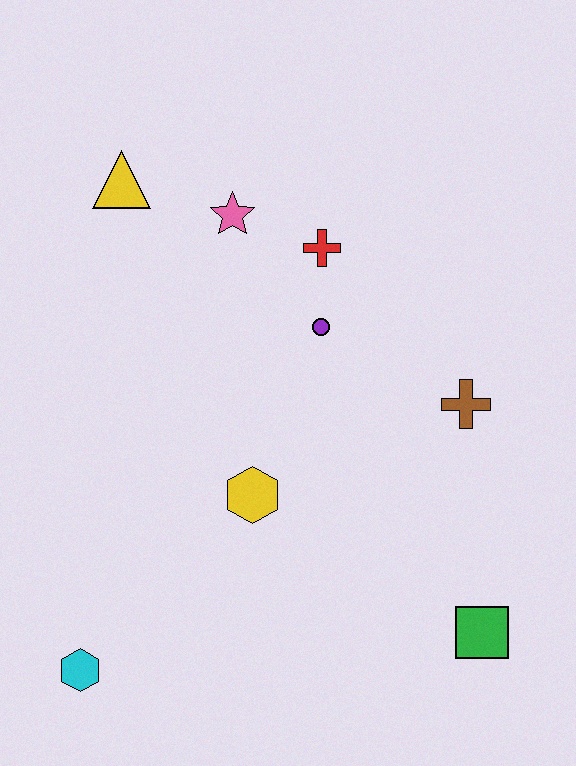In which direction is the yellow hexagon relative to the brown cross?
The yellow hexagon is to the left of the brown cross.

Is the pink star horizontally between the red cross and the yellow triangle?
Yes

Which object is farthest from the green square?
The yellow triangle is farthest from the green square.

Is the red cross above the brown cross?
Yes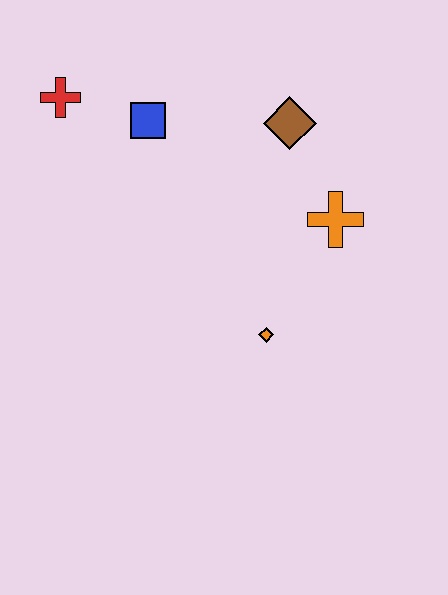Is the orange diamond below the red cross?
Yes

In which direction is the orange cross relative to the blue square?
The orange cross is to the right of the blue square.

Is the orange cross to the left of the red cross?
No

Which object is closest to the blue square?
The red cross is closest to the blue square.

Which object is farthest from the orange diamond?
The red cross is farthest from the orange diamond.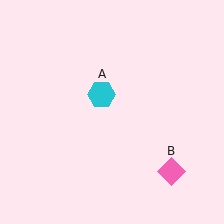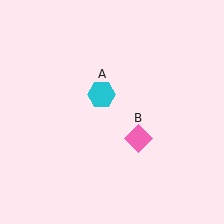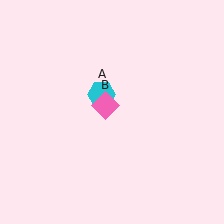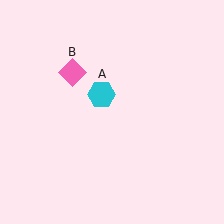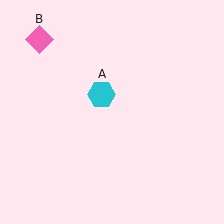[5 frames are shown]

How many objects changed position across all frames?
1 object changed position: pink diamond (object B).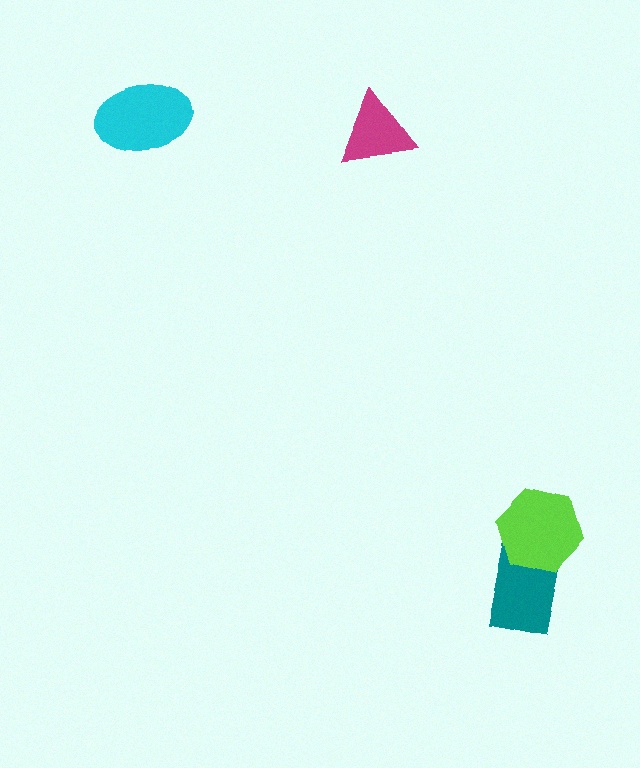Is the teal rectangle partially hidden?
Yes, it is partially covered by another shape.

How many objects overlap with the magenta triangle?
0 objects overlap with the magenta triangle.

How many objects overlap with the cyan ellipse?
0 objects overlap with the cyan ellipse.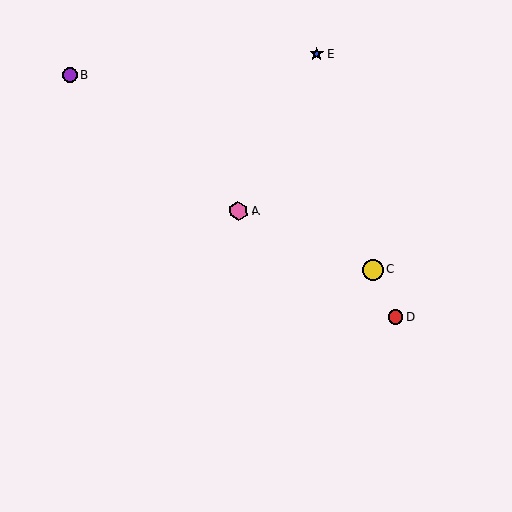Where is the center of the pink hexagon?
The center of the pink hexagon is at (238, 211).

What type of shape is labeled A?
Shape A is a pink hexagon.